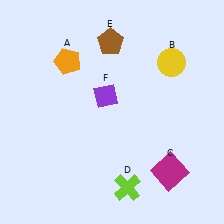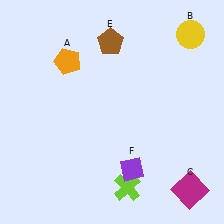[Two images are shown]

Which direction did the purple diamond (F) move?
The purple diamond (F) moved down.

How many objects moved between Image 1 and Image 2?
3 objects moved between the two images.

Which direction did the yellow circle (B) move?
The yellow circle (B) moved up.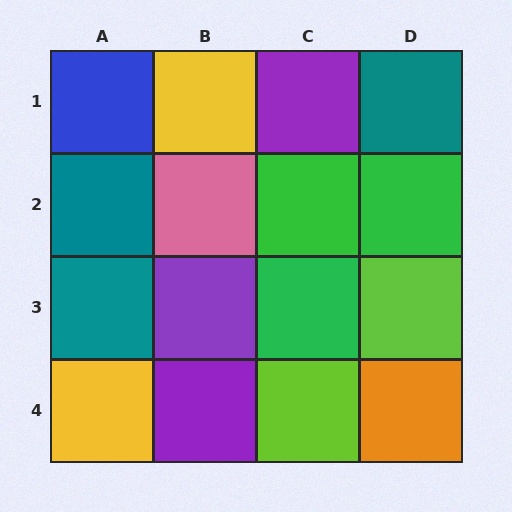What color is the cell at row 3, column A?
Teal.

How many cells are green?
3 cells are green.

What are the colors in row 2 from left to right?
Teal, pink, green, green.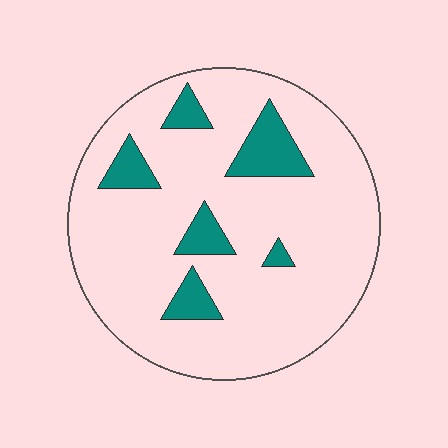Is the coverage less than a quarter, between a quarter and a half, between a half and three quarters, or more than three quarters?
Less than a quarter.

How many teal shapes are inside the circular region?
6.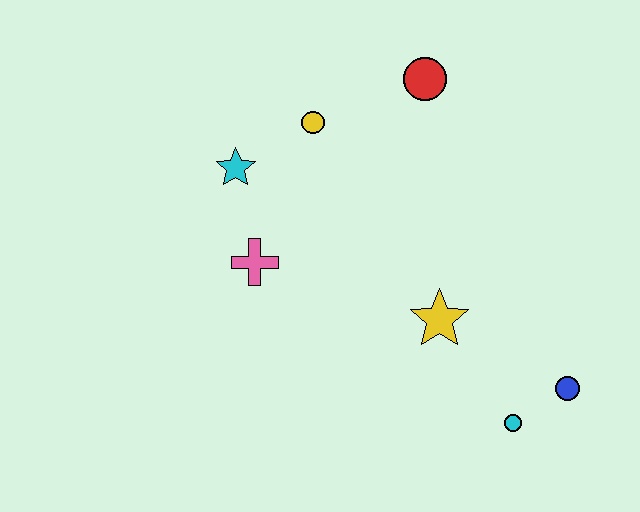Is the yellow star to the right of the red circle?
Yes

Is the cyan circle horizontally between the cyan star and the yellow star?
No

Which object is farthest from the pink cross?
The blue circle is farthest from the pink cross.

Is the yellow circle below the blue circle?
No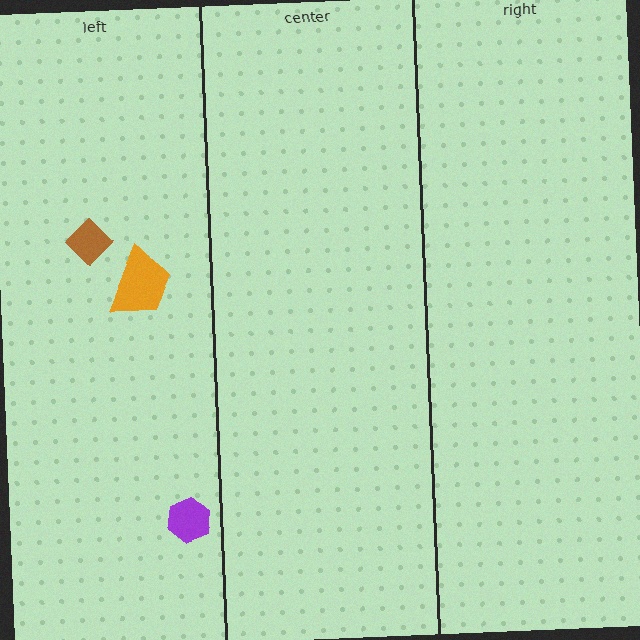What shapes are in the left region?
The orange trapezoid, the purple hexagon, the brown diamond.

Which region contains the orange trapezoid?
The left region.